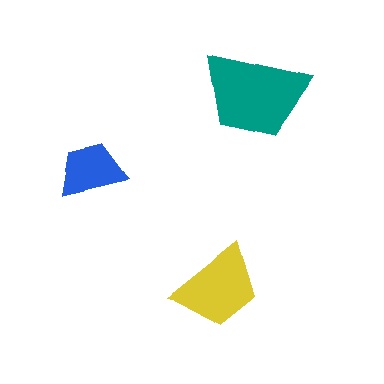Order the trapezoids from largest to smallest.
the teal one, the yellow one, the blue one.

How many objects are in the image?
There are 3 objects in the image.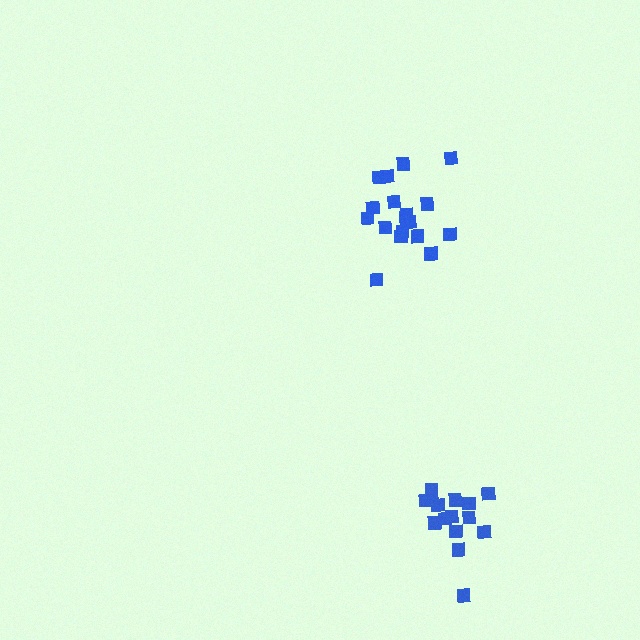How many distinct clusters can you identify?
There are 2 distinct clusters.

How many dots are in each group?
Group 1: 15 dots, Group 2: 18 dots (33 total).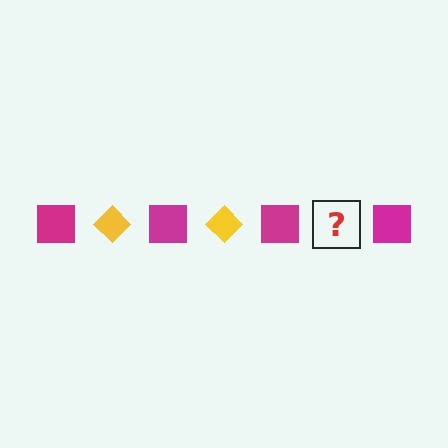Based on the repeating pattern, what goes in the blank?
The blank should be a yellow diamond.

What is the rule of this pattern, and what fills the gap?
The rule is that the pattern alternates between magenta square and yellow diamond. The gap should be filled with a yellow diamond.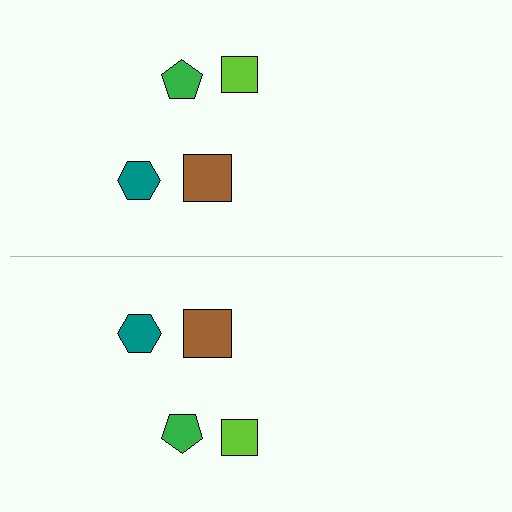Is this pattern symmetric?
Yes, this pattern has bilateral (reflection) symmetry.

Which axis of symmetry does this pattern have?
The pattern has a horizontal axis of symmetry running through the center of the image.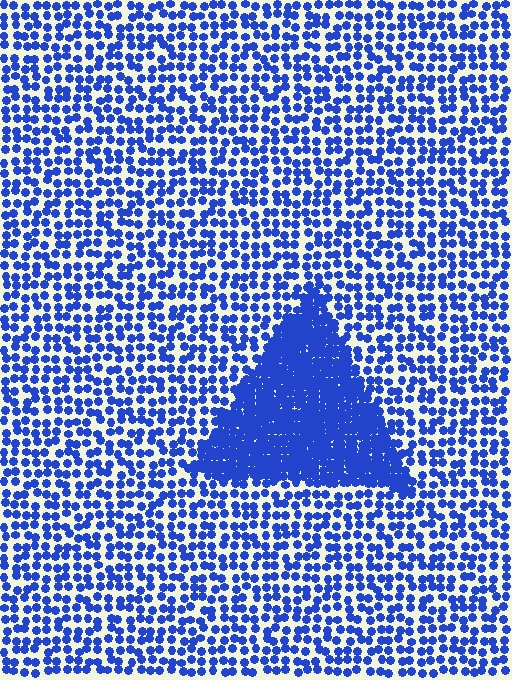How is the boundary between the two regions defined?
The boundary is defined by a change in element density (approximately 2.7x ratio). All elements are the same color, size, and shape.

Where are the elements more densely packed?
The elements are more densely packed inside the triangle boundary.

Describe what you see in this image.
The image contains small blue elements arranged at two different densities. A triangle-shaped region is visible where the elements are more densely packed than the surrounding area.